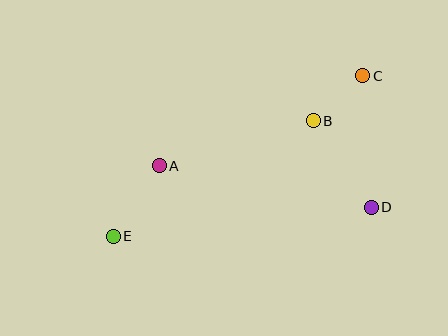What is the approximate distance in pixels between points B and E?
The distance between B and E is approximately 231 pixels.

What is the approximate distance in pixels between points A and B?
The distance between A and B is approximately 161 pixels.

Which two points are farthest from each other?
Points C and E are farthest from each other.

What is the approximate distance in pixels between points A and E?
The distance between A and E is approximately 84 pixels.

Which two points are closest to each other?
Points B and C are closest to each other.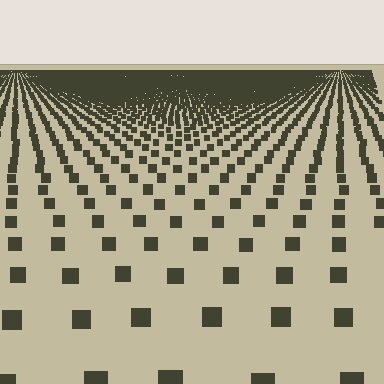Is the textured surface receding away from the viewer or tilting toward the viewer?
The surface is receding away from the viewer. Texture elements get smaller and denser toward the top.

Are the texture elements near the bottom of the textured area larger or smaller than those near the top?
Larger. Near the bottom, elements are closer to the viewer and appear at a bigger on-screen size.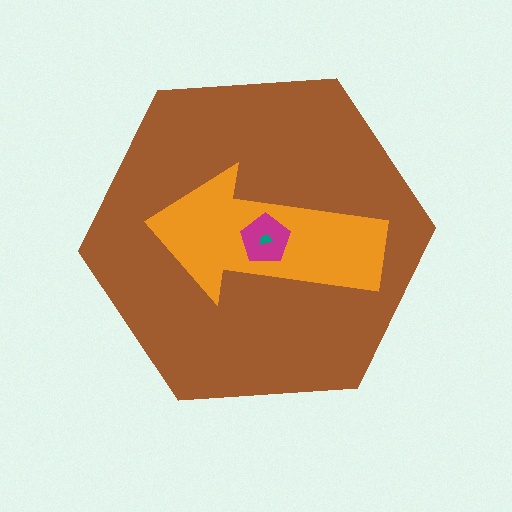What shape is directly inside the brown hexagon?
The orange arrow.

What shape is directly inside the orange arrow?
The magenta pentagon.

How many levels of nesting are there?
4.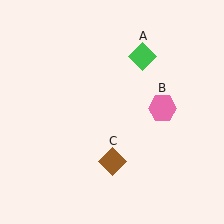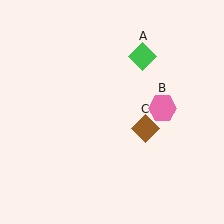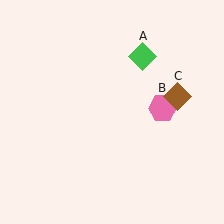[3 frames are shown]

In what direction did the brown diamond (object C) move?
The brown diamond (object C) moved up and to the right.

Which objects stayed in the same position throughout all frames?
Green diamond (object A) and pink hexagon (object B) remained stationary.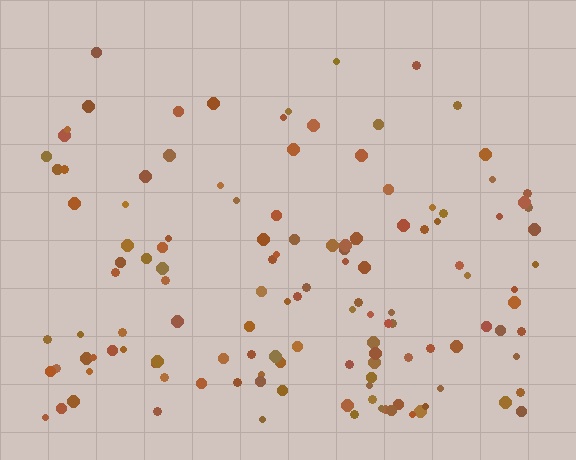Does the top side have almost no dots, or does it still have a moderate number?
Still a moderate number, just noticeably fewer than the bottom.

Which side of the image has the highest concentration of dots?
The bottom.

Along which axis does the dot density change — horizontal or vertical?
Vertical.